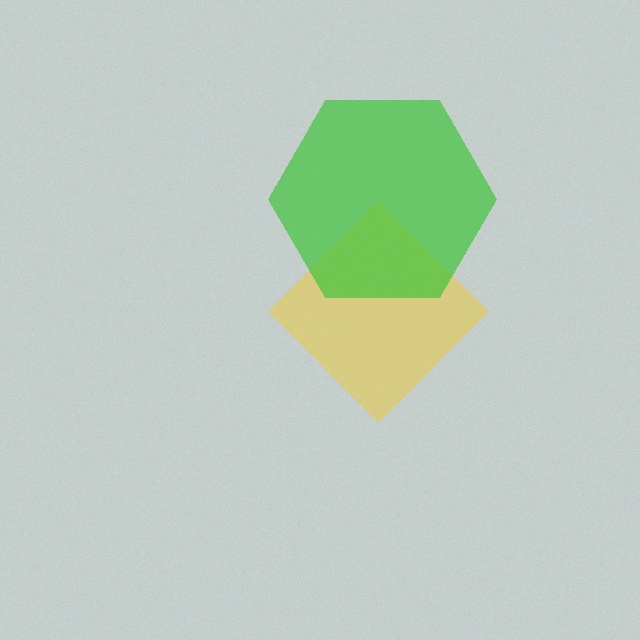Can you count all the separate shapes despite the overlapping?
Yes, there are 2 separate shapes.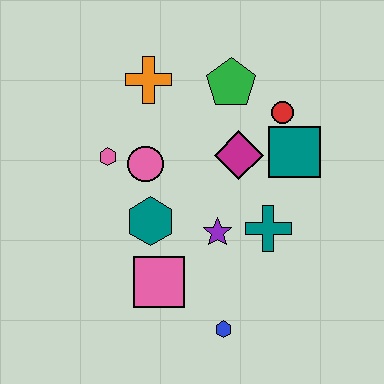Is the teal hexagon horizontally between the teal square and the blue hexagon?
No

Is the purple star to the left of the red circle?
Yes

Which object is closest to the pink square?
The teal hexagon is closest to the pink square.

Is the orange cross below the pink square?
No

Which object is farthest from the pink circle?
The blue hexagon is farthest from the pink circle.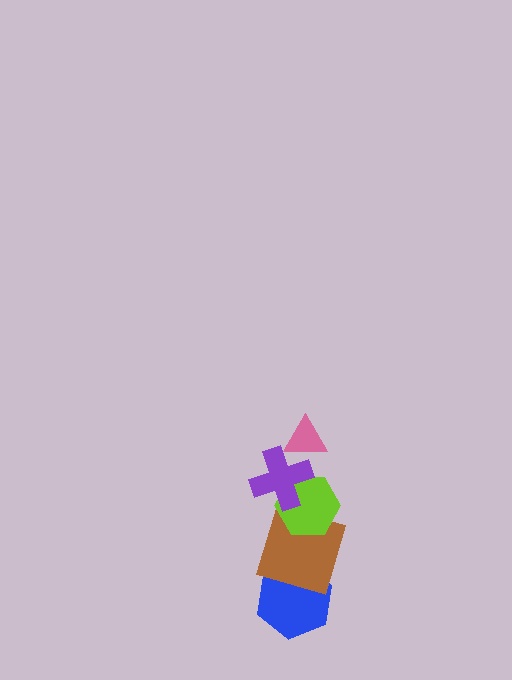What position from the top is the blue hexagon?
The blue hexagon is 5th from the top.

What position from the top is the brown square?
The brown square is 4th from the top.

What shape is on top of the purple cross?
The pink triangle is on top of the purple cross.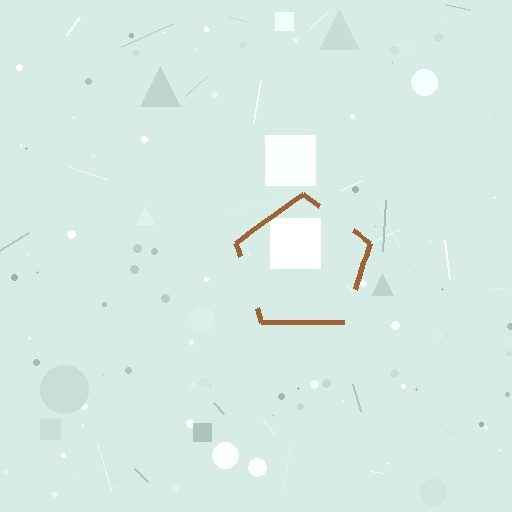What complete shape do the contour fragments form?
The contour fragments form a pentagon.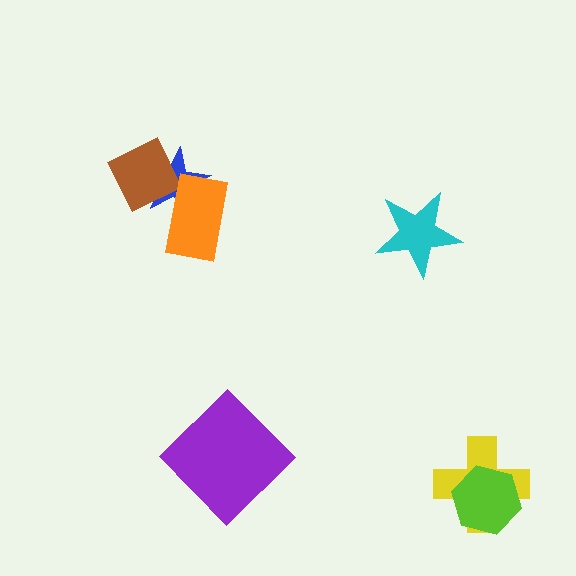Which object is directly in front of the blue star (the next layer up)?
The brown square is directly in front of the blue star.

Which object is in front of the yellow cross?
The lime hexagon is in front of the yellow cross.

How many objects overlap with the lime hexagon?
1 object overlaps with the lime hexagon.